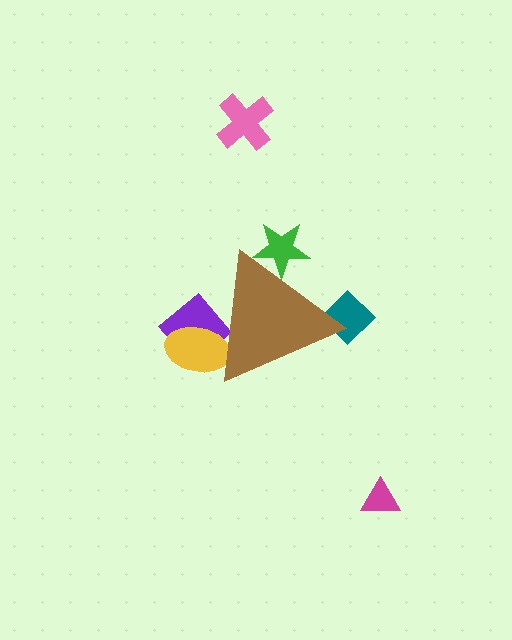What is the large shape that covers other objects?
A brown triangle.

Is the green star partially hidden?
Yes, the green star is partially hidden behind the brown triangle.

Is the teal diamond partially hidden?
Yes, the teal diamond is partially hidden behind the brown triangle.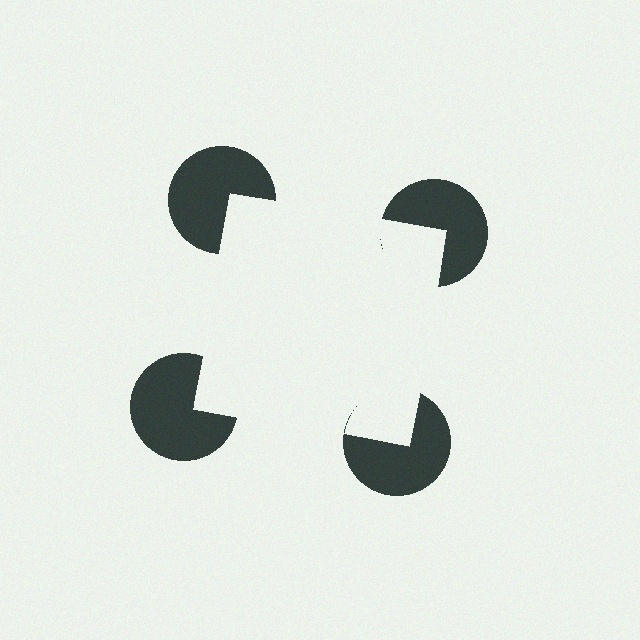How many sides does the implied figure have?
4 sides.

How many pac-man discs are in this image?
There are 4 — one at each vertex of the illusory square.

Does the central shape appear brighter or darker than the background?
It typically appears slightly brighter than the background, even though no actual brightness change is drawn.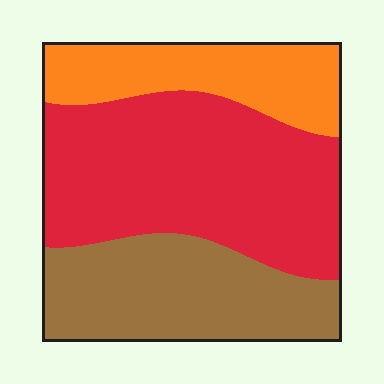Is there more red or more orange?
Red.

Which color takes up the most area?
Red, at roughly 50%.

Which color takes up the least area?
Orange, at roughly 20%.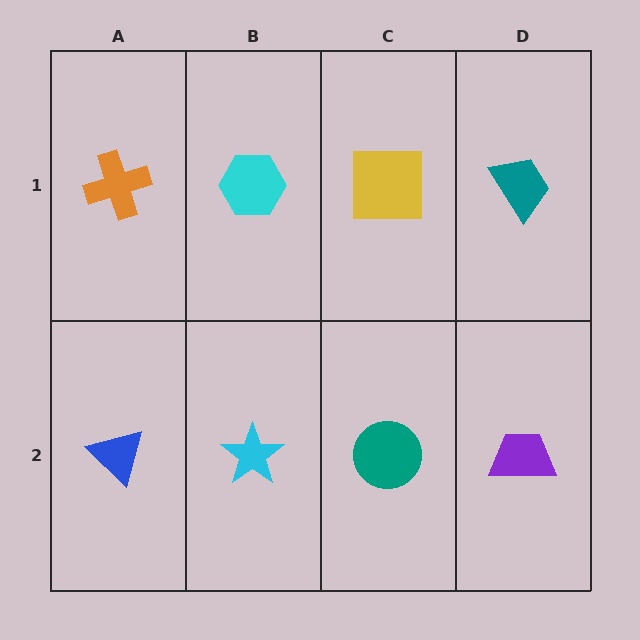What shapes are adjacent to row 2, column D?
A teal trapezoid (row 1, column D), a teal circle (row 2, column C).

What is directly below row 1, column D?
A purple trapezoid.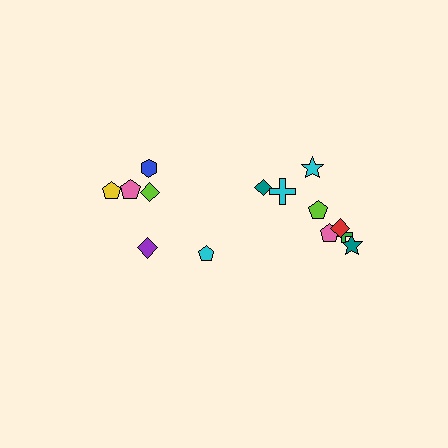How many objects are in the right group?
There are 8 objects.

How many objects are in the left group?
There are 6 objects.